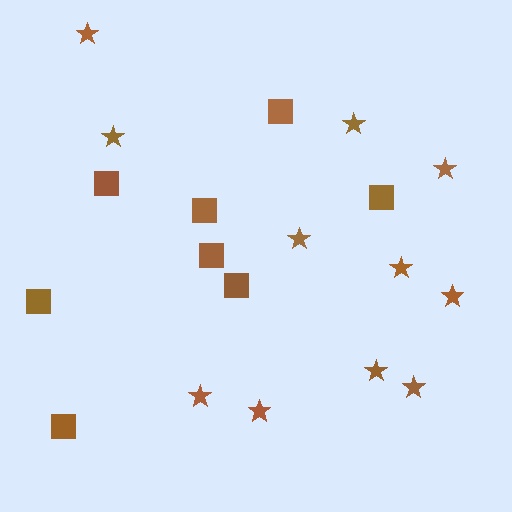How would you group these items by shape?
There are 2 groups: one group of stars (11) and one group of squares (8).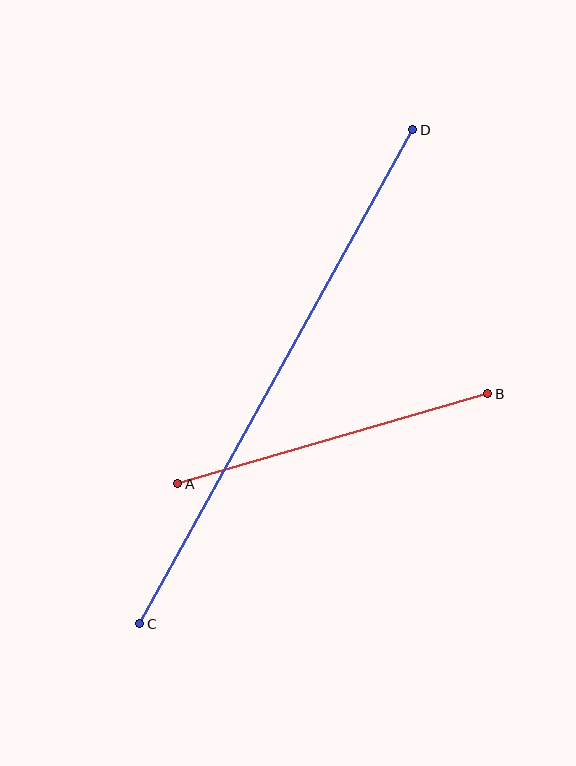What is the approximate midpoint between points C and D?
The midpoint is at approximately (276, 377) pixels.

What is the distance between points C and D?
The distance is approximately 564 pixels.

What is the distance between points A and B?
The distance is approximately 323 pixels.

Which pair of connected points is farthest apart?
Points C and D are farthest apart.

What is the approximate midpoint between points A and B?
The midpoint is at approximately (333, 439) pixels.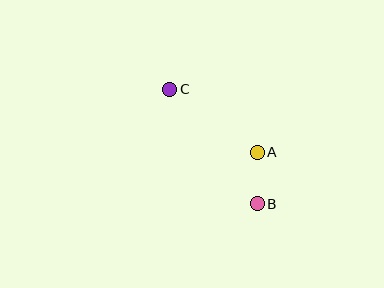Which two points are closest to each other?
Points A and B are closest to each other.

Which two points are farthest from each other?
Points B and C are farthest from each other.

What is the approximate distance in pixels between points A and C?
The distance between A and C is approximately 108 pixels.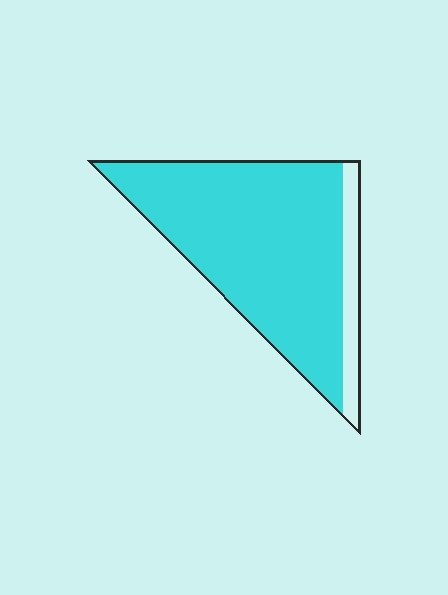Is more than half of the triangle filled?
Yes.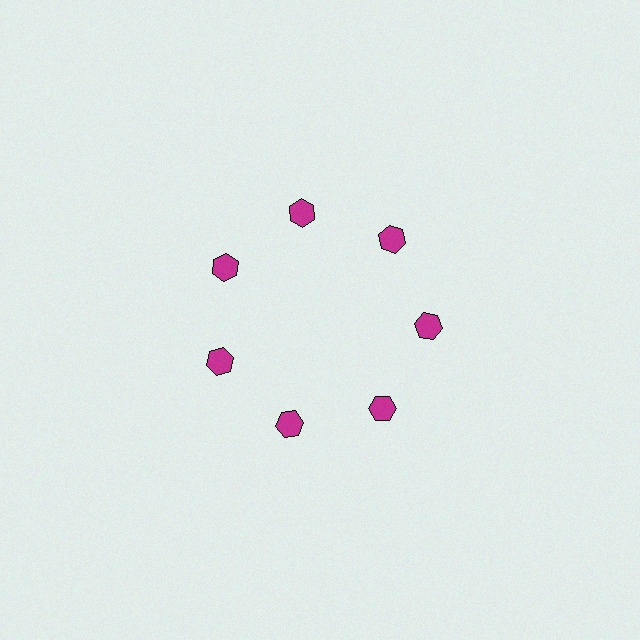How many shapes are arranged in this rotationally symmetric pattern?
There are 7 shapes, arranged in 7 groups of 1.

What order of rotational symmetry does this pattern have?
This pattern has 7-fold rotational symmetry.